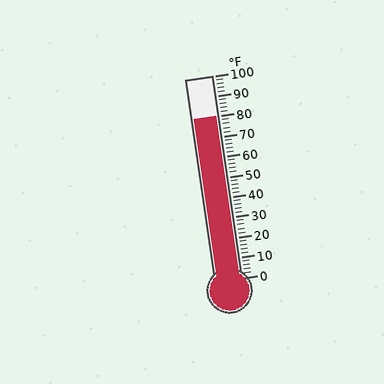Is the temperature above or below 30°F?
The temperature is above 30°F.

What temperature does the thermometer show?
The thermometer shows approximately 80°F.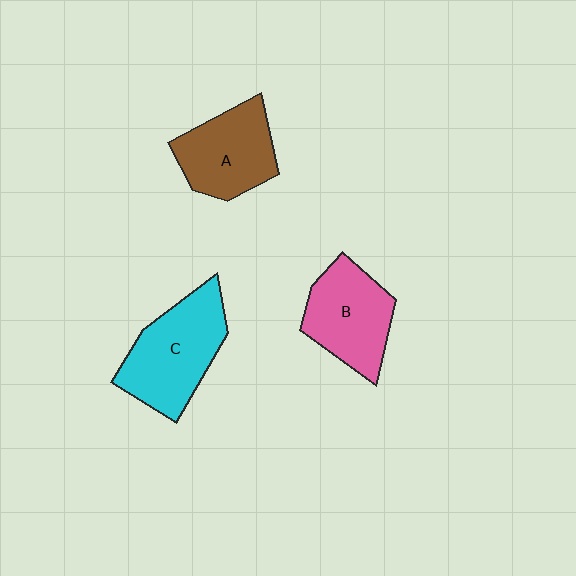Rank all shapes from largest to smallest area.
From largest to smallest: C (cyan), B (pink), A (brown).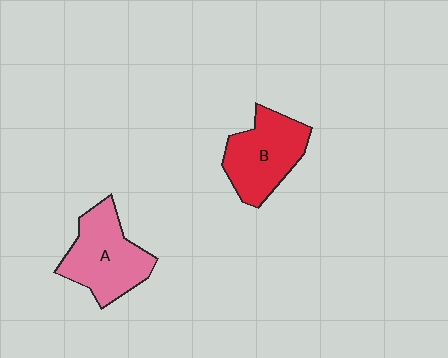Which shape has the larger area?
Shape A (pink).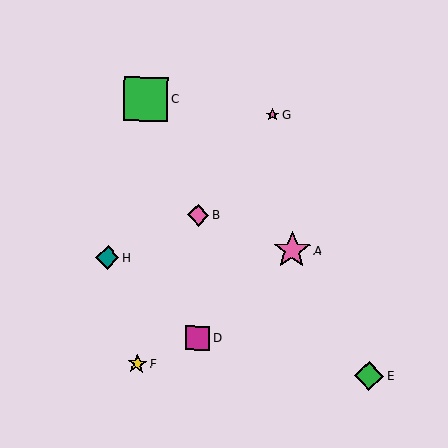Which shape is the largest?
The green square (labeled C) is the largest.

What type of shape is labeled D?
Shape D is a magenta square.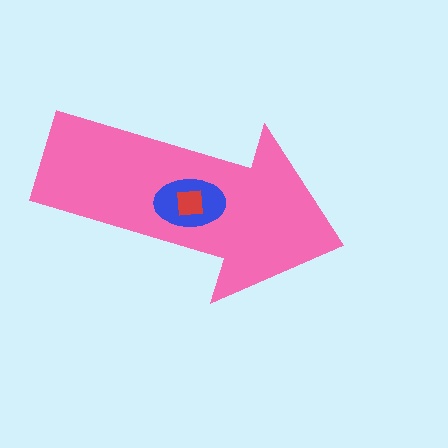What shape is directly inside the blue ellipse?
The red square.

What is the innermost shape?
The red square.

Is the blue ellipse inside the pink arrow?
Yes.